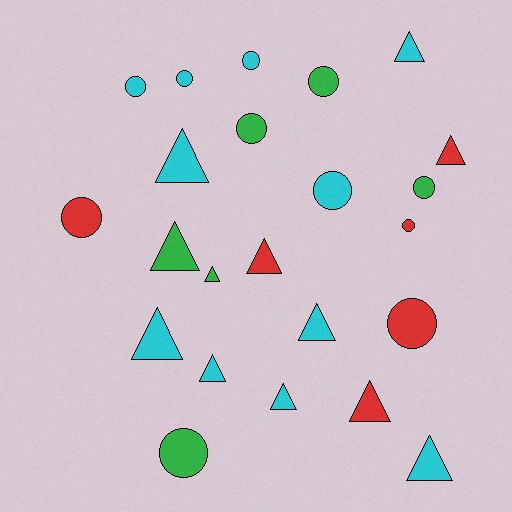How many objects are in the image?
There are 23 objects.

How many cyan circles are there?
There are 4 cyan circles.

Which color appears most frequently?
Cyan, with 11 objects.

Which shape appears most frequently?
Triangle, with 12 objects.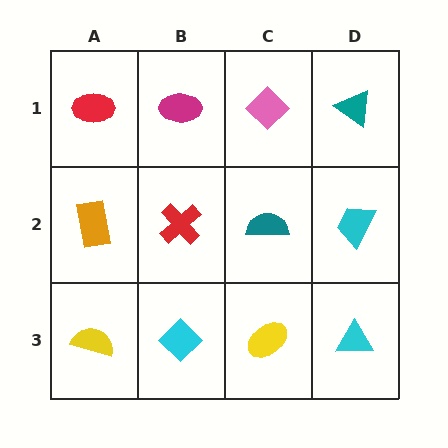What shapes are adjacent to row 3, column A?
An orange rectangle (row 2, column A), a cyan diamond (row 3, column B).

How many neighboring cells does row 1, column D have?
2.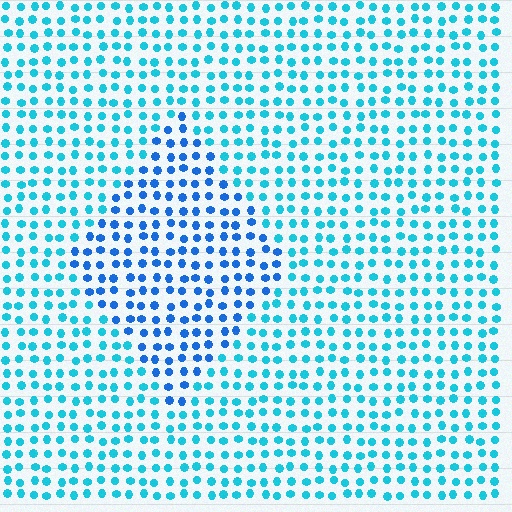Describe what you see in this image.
The image is filled with small cyan elements in a uniform arrangement. A diamond-shaped region is visible where the elements are tinted to a slightly different hue, forming a subtle color boundary.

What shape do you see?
I see a diamond.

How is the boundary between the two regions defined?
The boundary is defined purely by a slight shift in hue (about 29 degrees). Spacing, size, and orientation are identical on both sides.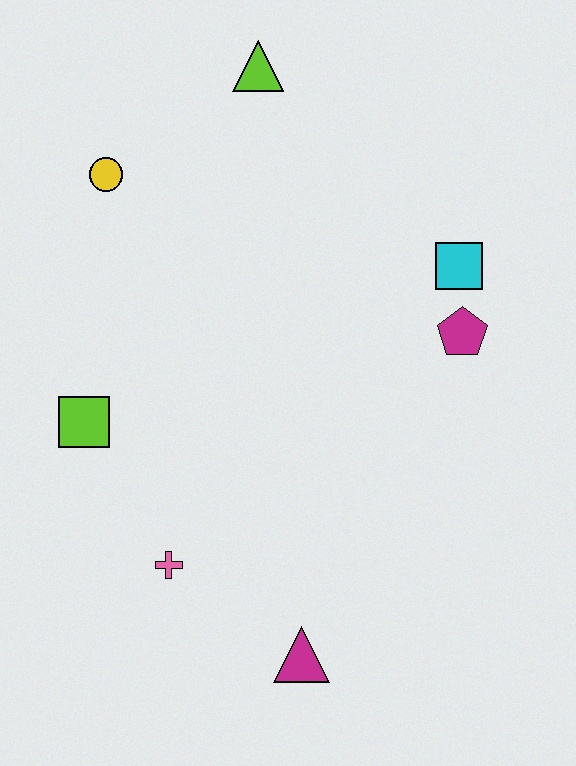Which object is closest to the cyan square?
The magenta pentagon is closest to the cyan square.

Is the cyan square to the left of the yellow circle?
No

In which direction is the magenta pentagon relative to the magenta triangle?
The magenta pentagon is above the magenta triangle.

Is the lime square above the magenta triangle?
Yes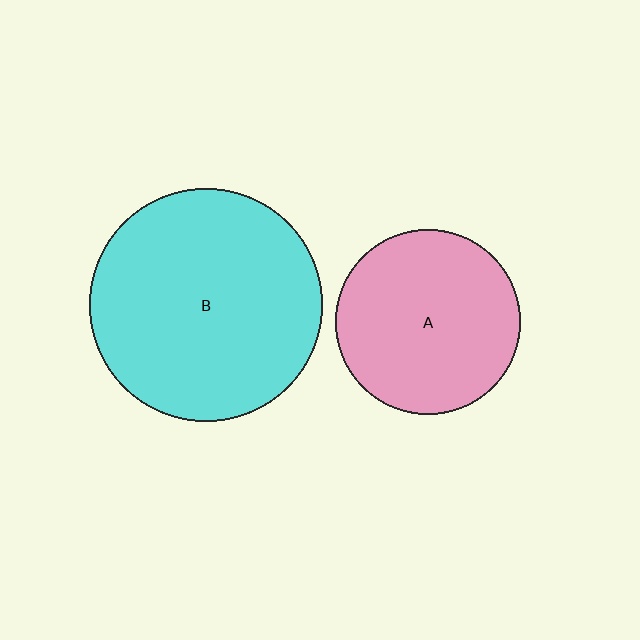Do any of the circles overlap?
No, none of the circles overlap.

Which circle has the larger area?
Circle B (cyan).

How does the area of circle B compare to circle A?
Approximately 1.6 times.